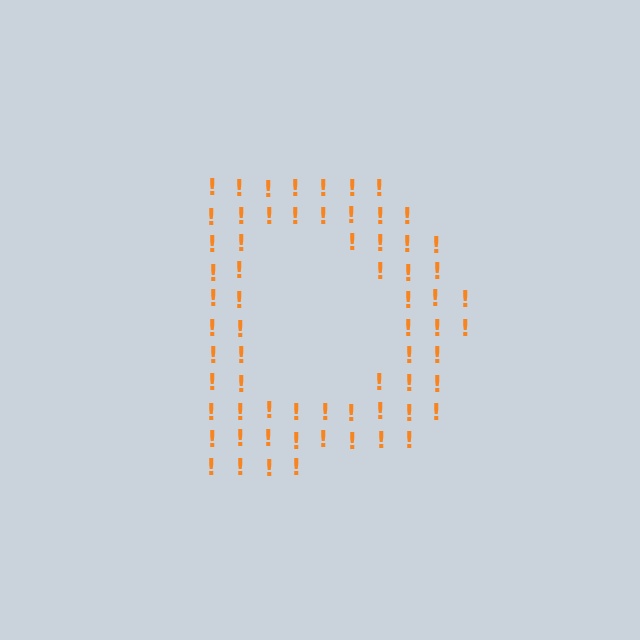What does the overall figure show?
The overall figure shows the letter D.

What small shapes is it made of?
It is made of small exclamation marks.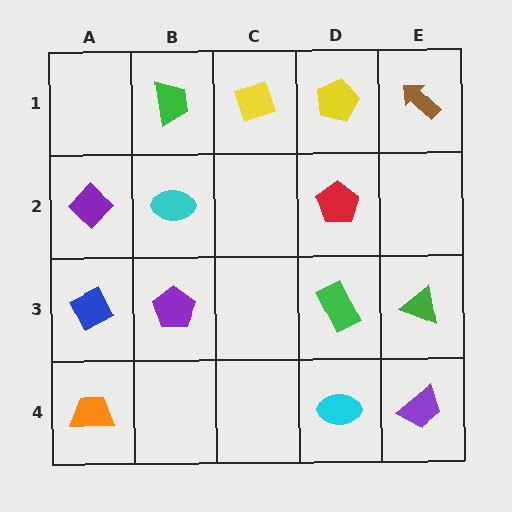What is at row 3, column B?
A purple pentagon.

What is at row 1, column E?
A brown arrow.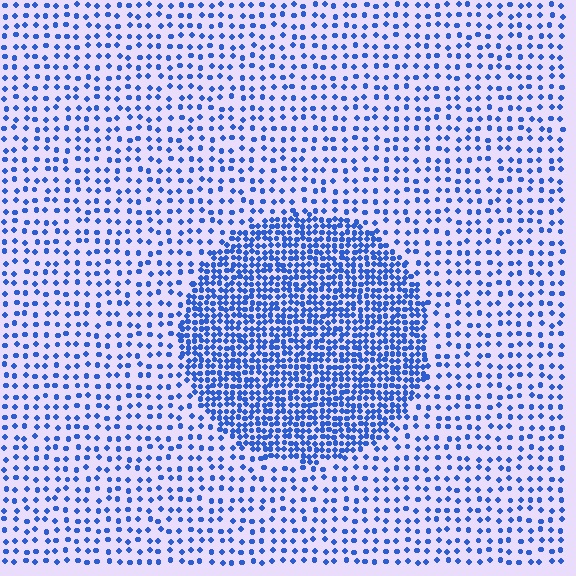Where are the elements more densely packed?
The elements are more densely packed inside the circle boundary.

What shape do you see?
I see a circle.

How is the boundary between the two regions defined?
The boundary is defined by a change in element density (approximately 2.6x ratio). All elements are the same color, size, and shape.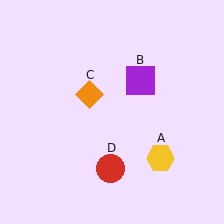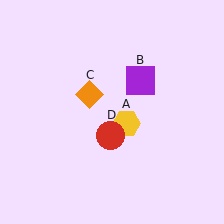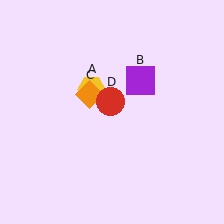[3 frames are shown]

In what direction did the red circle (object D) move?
The red circle (object D) moved up.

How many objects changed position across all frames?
2 objects changed position: yellow hexagon (object A), red circle (object D).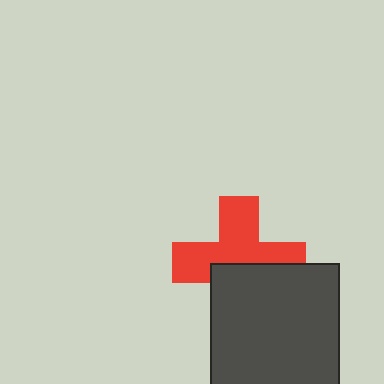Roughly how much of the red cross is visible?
About half of it is visible (roughly 60%).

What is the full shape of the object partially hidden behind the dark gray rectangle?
The partially hidden object is a red cross.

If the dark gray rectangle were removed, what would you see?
You would see the complete red cross.